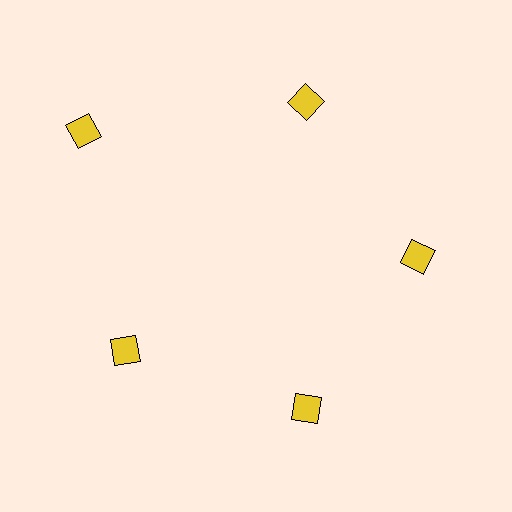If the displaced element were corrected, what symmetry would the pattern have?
It would have 5-fold rotational symmetry — the pattern would map onto itself every 72 degrees.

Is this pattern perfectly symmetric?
No. The 5 yellow squares are arranged in a ring, but one element near the 10 o'clock position is pushed outward from the center, breaking the 5-fold rotational symmetry.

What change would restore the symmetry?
The symmetry would be restored by moving it inward, back onto the ring so that all 5 squares sit at equal angles and equal distance from the center.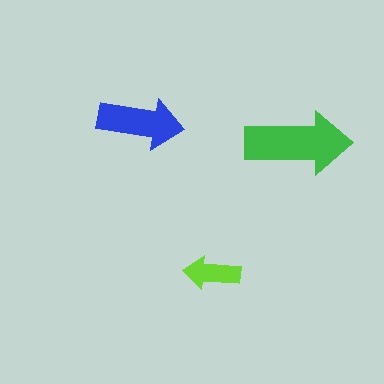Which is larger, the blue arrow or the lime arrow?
The blue one.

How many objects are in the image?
There are 3 objects in the image.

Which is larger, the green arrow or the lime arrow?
The green one.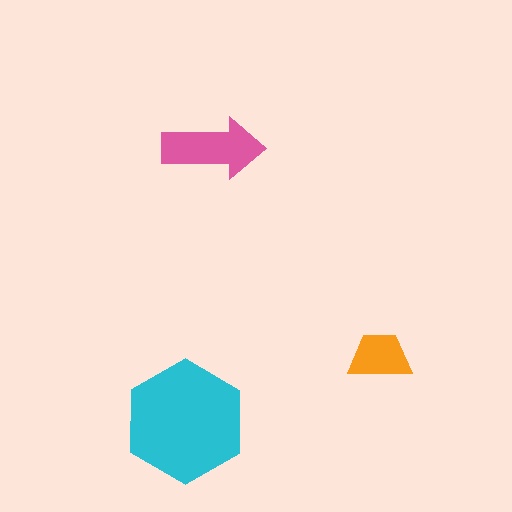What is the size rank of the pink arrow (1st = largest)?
2nd.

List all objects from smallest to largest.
The orange trapezoid, the pink arrow, the cyan hexagon.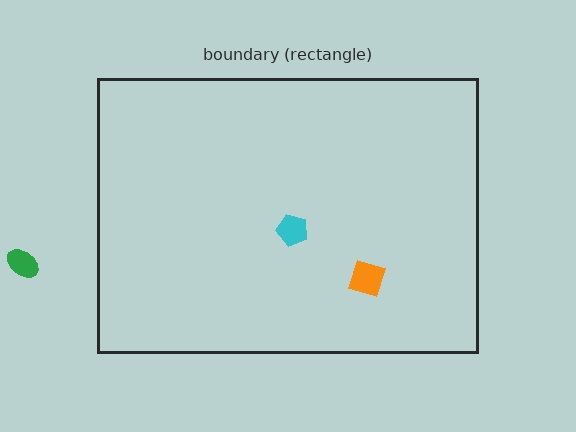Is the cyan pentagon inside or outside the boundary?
Inside.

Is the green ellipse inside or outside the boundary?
Outside.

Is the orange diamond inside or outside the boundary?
Inside.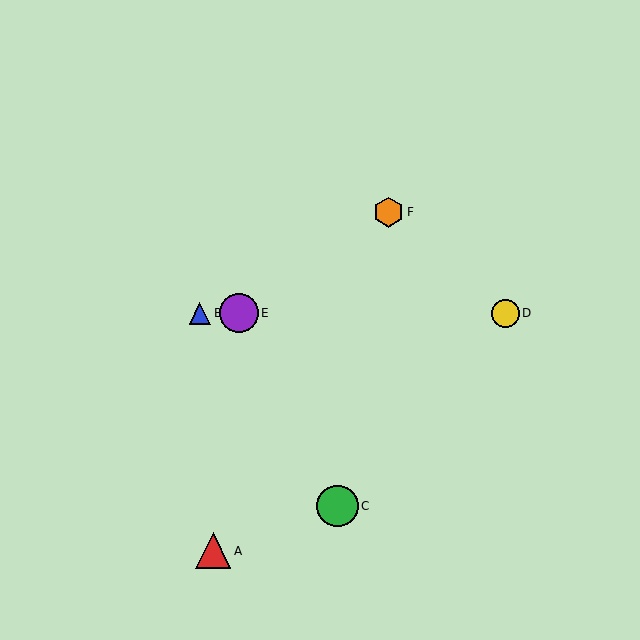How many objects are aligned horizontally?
3 objects (B, D, E) are aligned horizontally.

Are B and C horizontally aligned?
No, B is at y≈313 and C is at y≈506.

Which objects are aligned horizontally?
Objects B, D, E are aligned horizontally.